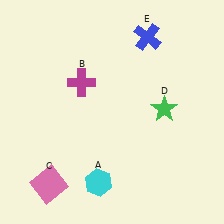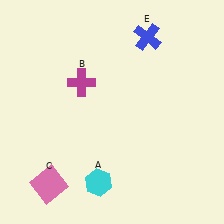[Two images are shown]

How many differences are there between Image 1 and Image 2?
There is 1 difference between the two images.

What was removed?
The green star (D) was removed in Image 2.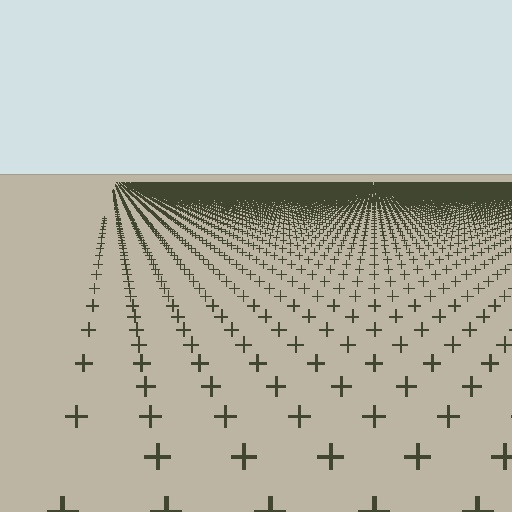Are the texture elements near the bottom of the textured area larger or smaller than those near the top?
Larger. Near the bottom, elements are closer to the viewer and appear at a bigger on-screen size.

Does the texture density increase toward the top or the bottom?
Density increases toward the top.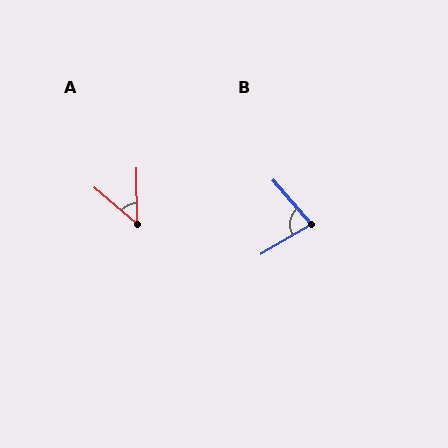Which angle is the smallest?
A, at approximately 49 degrees.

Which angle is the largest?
B, at approximately 79 degrees.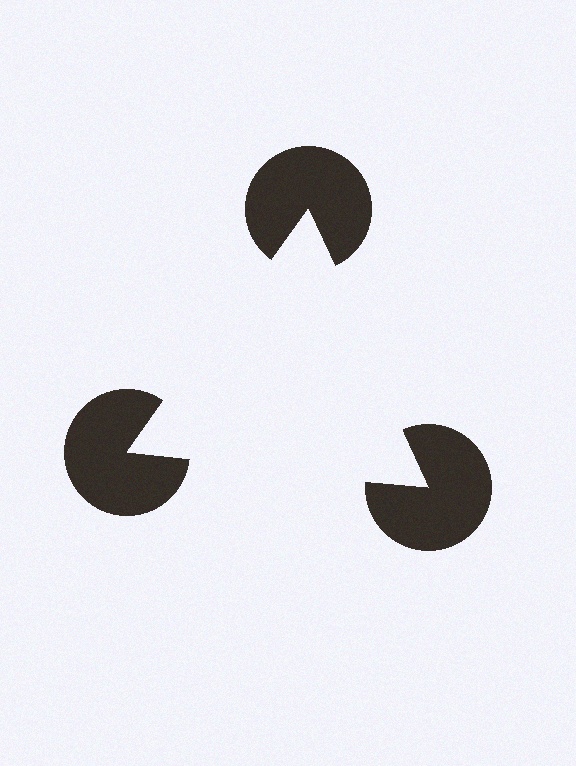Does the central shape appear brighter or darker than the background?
It typically appears slightly brighter than the background, even though no actual brightness change is drawn.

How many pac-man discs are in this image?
There are 3 — one at each vertex of the illusory triangle.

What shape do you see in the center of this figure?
An illusory triangle — its edges are inferred from the aligned wedge cuts in the pac-man discs, not physically drawn.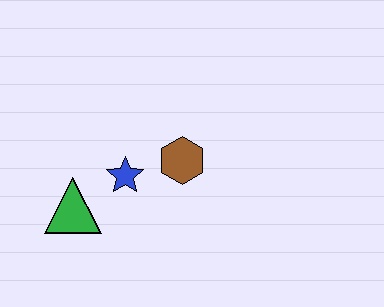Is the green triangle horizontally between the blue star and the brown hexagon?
No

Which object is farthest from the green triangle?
The brown hexagon is farthest from the green triangle.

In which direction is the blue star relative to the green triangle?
The blue star is to the right of the green triangle.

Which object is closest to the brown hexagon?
The blue star is closest to the brown hexagon.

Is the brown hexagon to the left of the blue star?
No